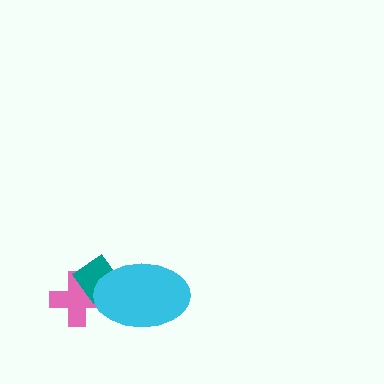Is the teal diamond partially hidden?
Yes, it is partially covered by another shape.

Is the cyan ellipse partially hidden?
No, no other shape covers it.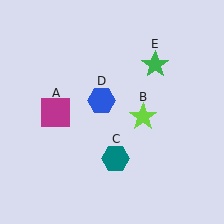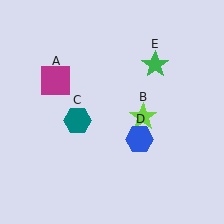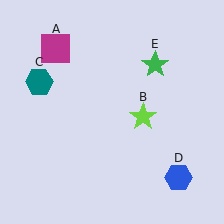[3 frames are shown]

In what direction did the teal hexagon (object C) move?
The teal hexagon (object C) moved up and to the left.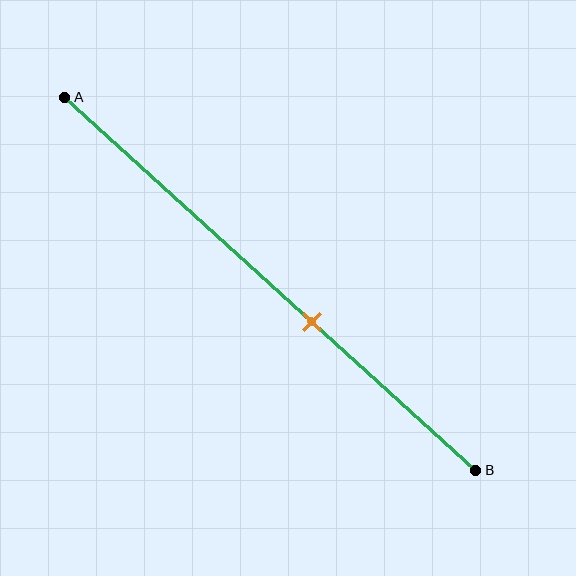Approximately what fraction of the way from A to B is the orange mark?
The orange mark is approximately 60% of the way from A to B.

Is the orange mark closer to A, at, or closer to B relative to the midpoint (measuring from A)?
The orange mark is closer to point B than the midpoint of segment AB.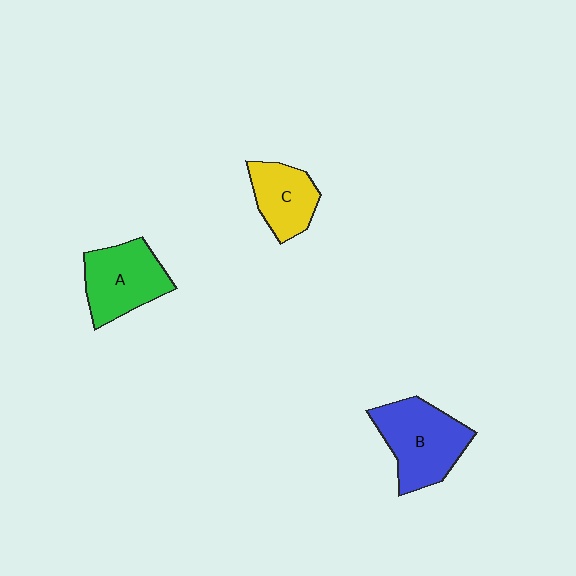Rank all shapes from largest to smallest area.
From largest to smallest: B (blue), A (green), C (yellow).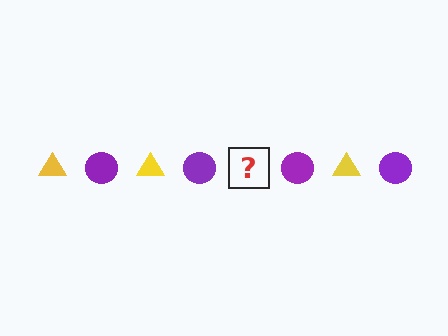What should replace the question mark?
The question mark should be replaced with a yellow triangle.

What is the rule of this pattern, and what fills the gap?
The rule is that the pattern alternates between yellow triangle and purple circle. The gap should be filled with a yellow triangle.